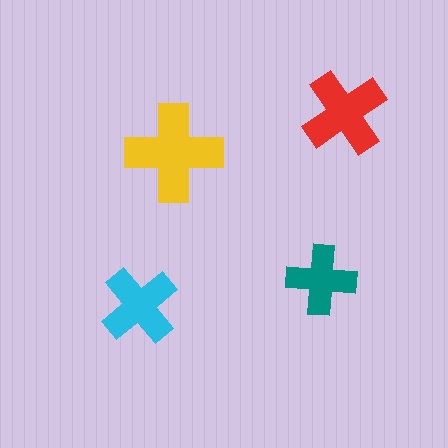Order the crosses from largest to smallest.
the yellow one, the red one, the cyan one, the teal one.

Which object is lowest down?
The cyan cross is bottommost.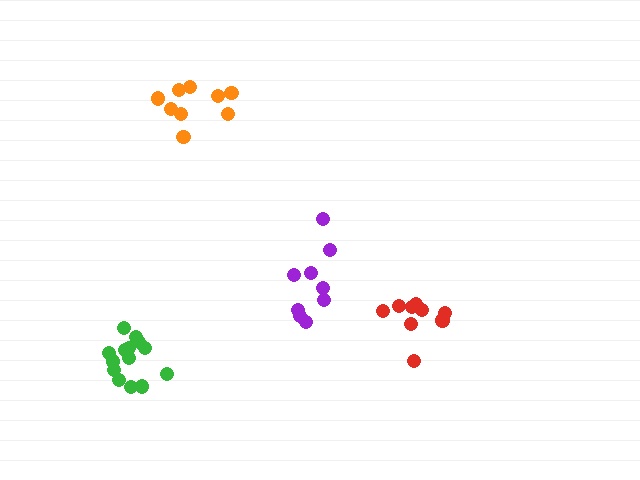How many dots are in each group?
Group 1: 9 dots, Group 2: 14 dots, Group 3: 9 dots, Group 4: 9 dots (41 total).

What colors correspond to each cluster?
The clusters are colored: red, green, orange, purple.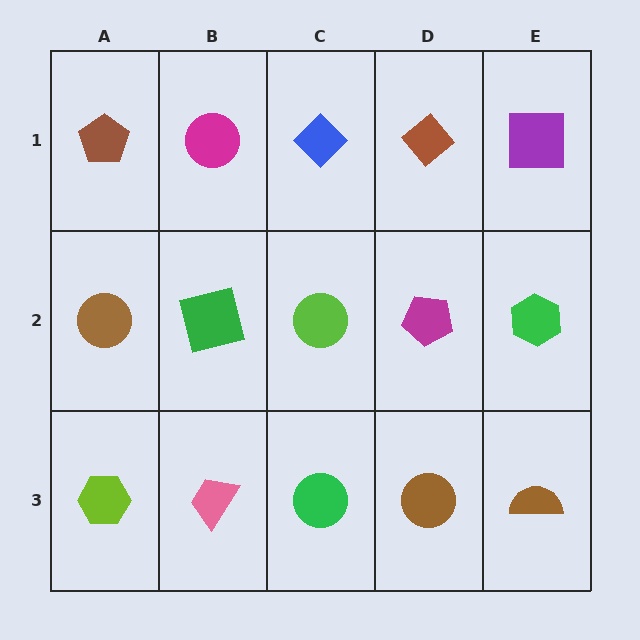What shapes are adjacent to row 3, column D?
A magenta pentagon (row 2, column D), a green circle (row 3, column C), a brown semicircle (row 3, column E).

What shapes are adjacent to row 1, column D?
A magenta pentagon (row 2, column D), a blue diamond (row 1, column C), a purple square (row 1, column E).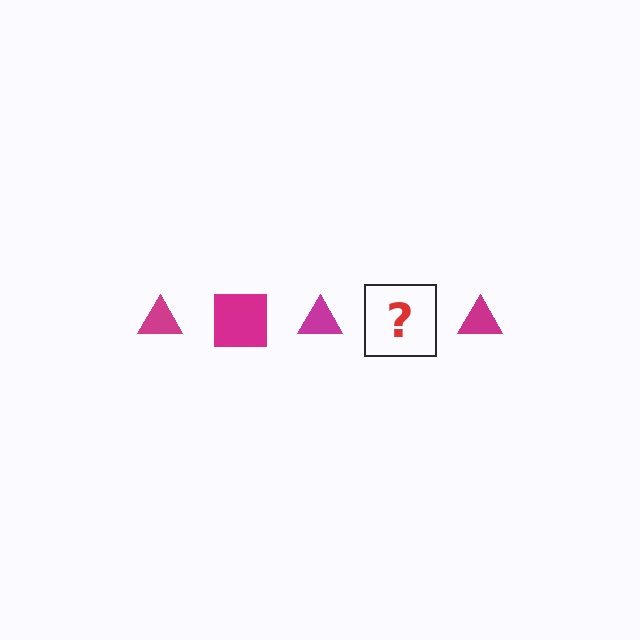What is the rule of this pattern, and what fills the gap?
The rule is that the pattern cycles through triangle, square shapes in magenta. The gap should be filled with a magenta square.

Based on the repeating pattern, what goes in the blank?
The blank should be a magenta square.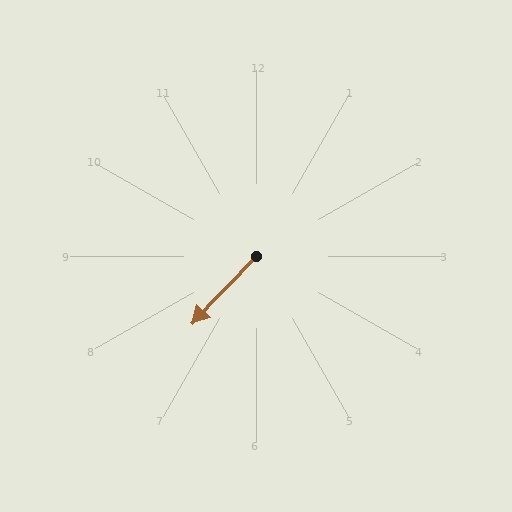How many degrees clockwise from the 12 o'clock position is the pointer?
Approximately 223 degrees.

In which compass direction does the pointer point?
Southwest.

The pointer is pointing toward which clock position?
Roughly 7 o'clock.